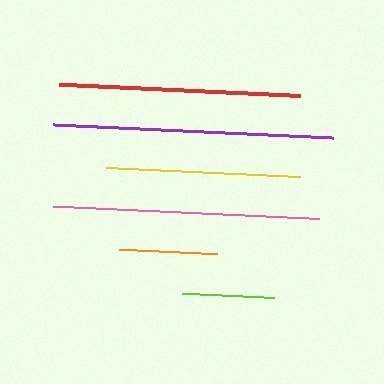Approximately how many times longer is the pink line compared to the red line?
The pink line is approximately 1.1 times the length of the red line.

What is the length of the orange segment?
The orange segment is approximately 98 pixels long.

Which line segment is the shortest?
The lime line is the shortest at approximately 92 pixels.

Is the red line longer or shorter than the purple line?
The purple line is longer than the red line.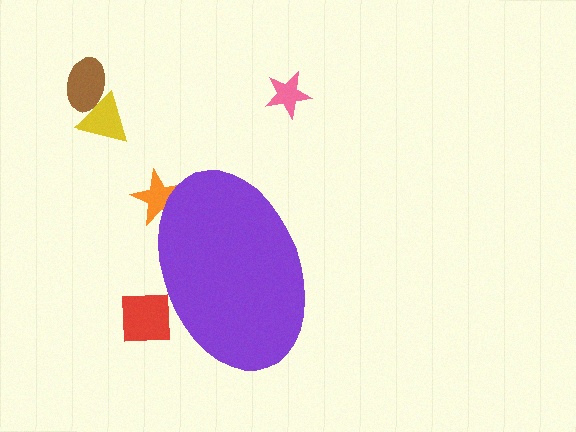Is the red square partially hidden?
Yes, the red square is partially hidden behind the purple ellipse.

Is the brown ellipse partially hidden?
No, the brown ellipse is fully visible.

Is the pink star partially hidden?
No, the pink star is fully visible.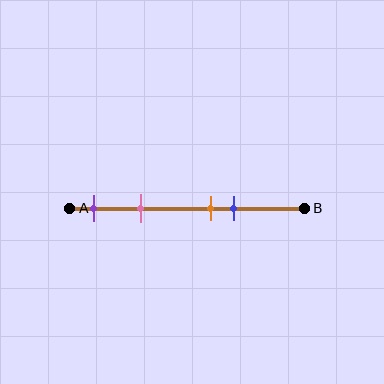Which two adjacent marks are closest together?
The orange and blue marks are the closest adjacent pair.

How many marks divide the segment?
There are 4 marks dividing the segment.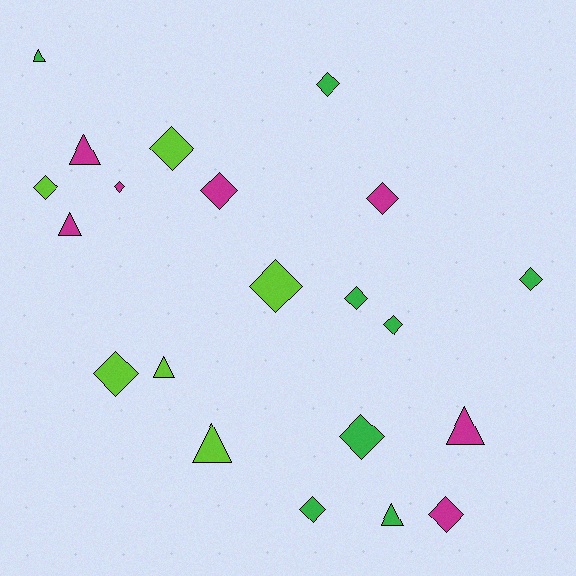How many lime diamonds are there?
There are 4 lime diamonds.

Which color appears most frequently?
Green, with 8 objects.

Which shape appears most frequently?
Diamond, with 14 objects.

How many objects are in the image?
There are 21 objects.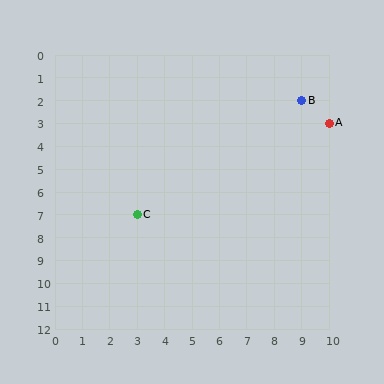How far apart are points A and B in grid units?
Points A and B are 1 column and 1 row apart (about 1.4 grid units diagonally).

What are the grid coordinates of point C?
Point C is at grid coordinates (3, 7).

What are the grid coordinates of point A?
Point A is at grid coordinates (10, 3).